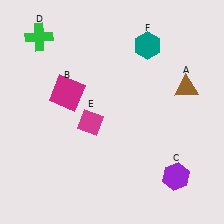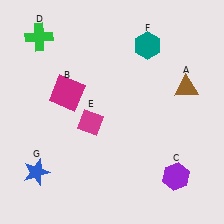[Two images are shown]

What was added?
A blue star (G) was added in Image 2.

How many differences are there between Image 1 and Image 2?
There is 1 difference between the two images.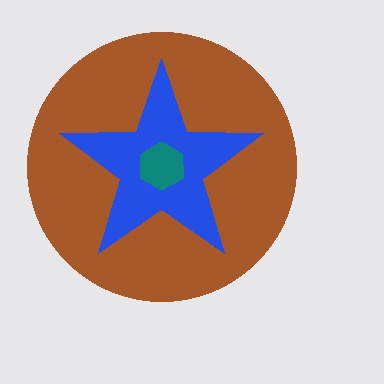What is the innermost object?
The teal hexagon.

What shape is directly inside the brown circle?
The blue star.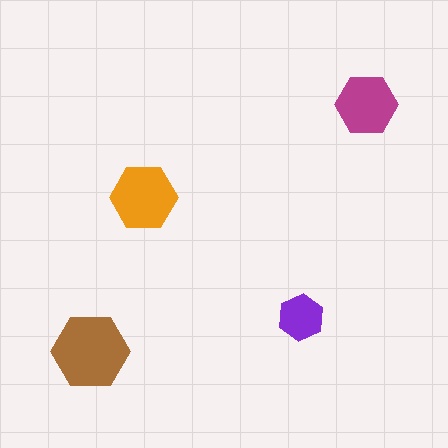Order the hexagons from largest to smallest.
the brown one, the orange one, the magenta one, the purple one.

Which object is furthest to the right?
The magenta hexagon is rightmost.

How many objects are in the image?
There are 4 objects in the image.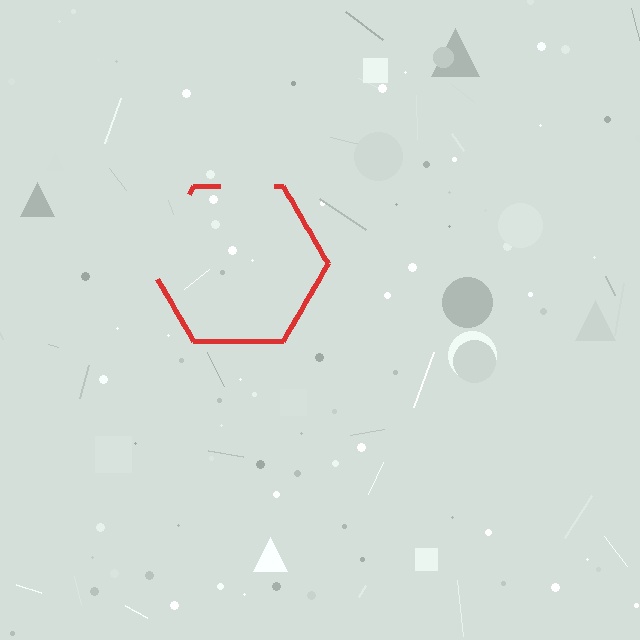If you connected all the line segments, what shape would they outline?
They would outline a hexagon.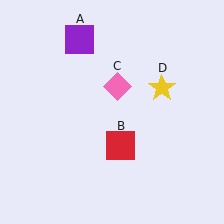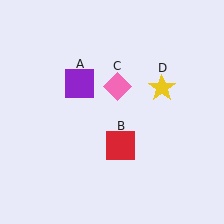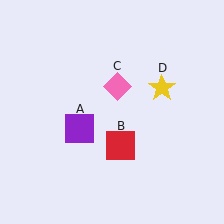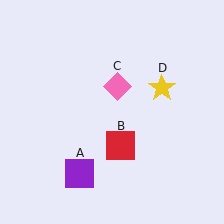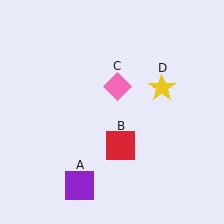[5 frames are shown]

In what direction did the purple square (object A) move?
The purple square (object A) moved down.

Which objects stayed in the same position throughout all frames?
Red square (object B) and pink diamond (object C) and yellow star (object D) remained stationary.